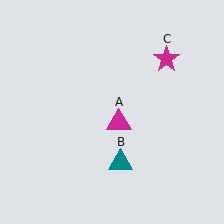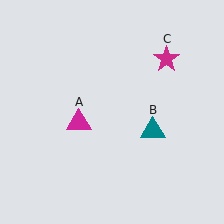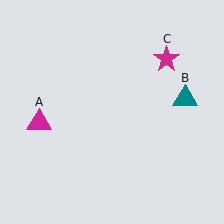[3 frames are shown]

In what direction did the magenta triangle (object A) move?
The magenta triangle (object A) moved left.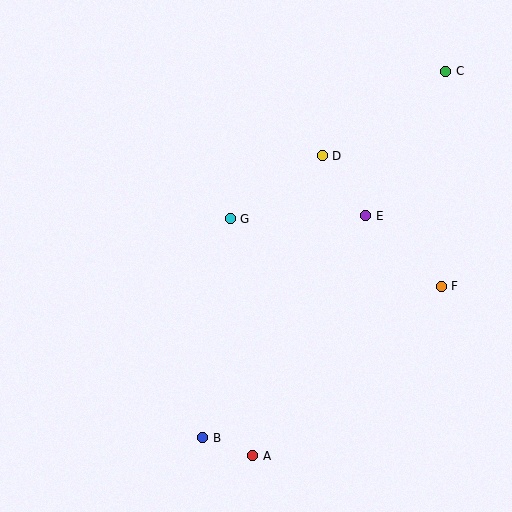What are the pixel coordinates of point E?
Point E is at (366, 216).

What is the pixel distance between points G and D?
The distance between G and D is 111 pixels.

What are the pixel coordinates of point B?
Point B is at (203, 438).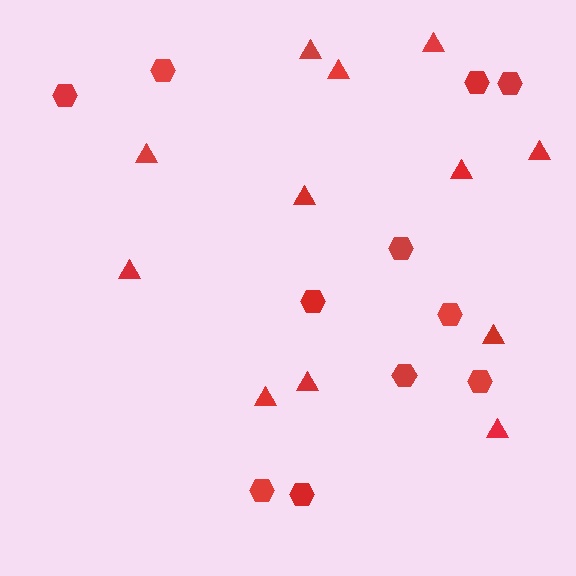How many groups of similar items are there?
There are 2 groups: one group of hexagons (11) and one group of triangles (12).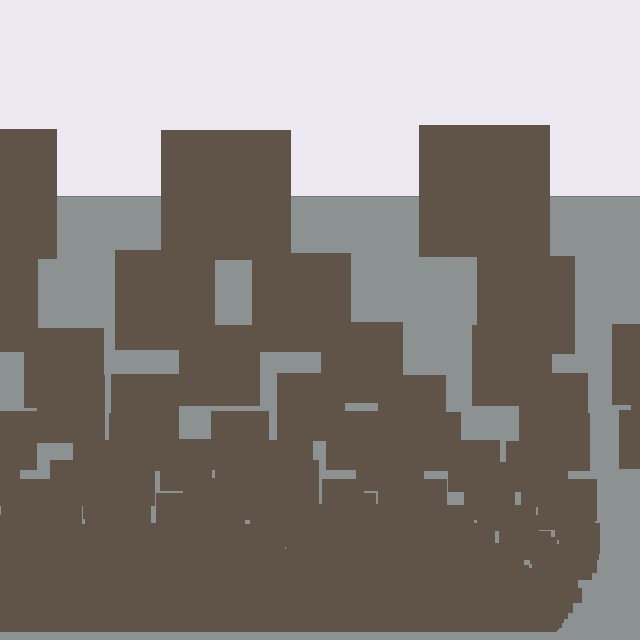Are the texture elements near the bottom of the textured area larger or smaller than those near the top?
Smaller. The gradient is inverted — elements near the bottom are smaller and denser.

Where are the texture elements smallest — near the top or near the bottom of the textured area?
Near the bottom.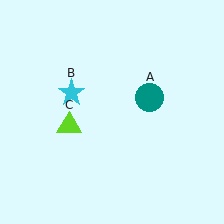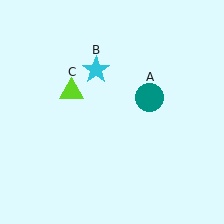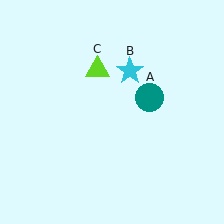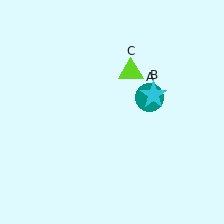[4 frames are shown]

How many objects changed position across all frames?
2 objects changed position: cyan star (object B), lime triangle (object C).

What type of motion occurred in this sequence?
The cyan star (object B), lime triangle (object C) rotated clockwise around the center of the scene.